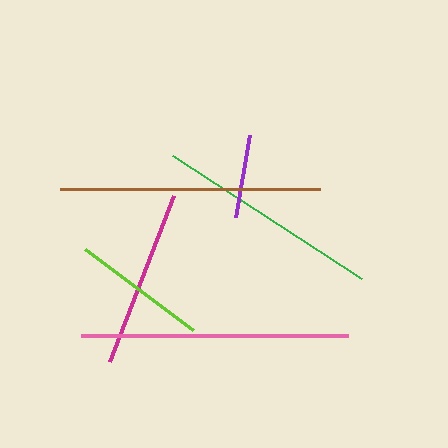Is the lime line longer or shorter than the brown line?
The brown line is longer than the lime line.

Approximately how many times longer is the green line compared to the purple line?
The green line is approximately 2.7 times the length of the purple line.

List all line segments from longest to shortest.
From longest to shortest: pink, brown, green, magenta, lime, purple.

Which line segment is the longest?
The pink line is the longest at approximately 267 pixels.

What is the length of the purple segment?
The purple segment is approximately 83 pixels long.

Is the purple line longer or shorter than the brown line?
The brown line is longer than the purple line.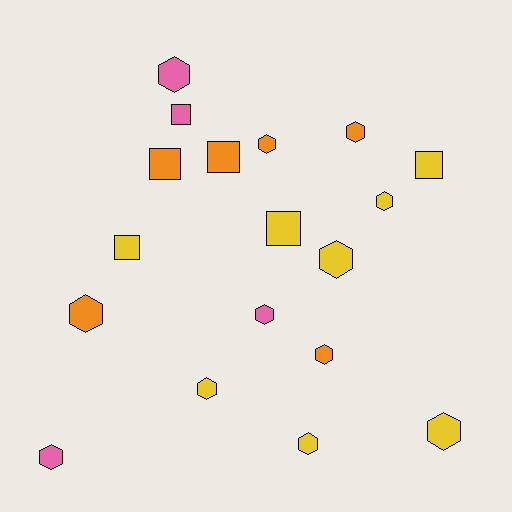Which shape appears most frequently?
Hexagon, with 12 objects.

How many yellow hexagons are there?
There are 5 yellow hexagons.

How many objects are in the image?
There are 18 objects.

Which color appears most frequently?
Yellow, with 8 objects.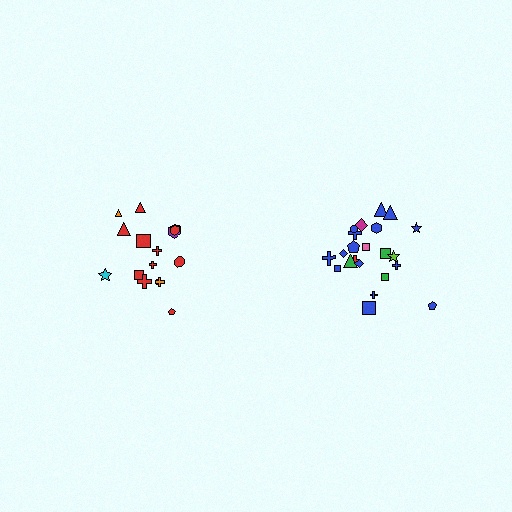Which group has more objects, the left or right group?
The right group.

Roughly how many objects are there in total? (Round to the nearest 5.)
Roughly 35 objects in total.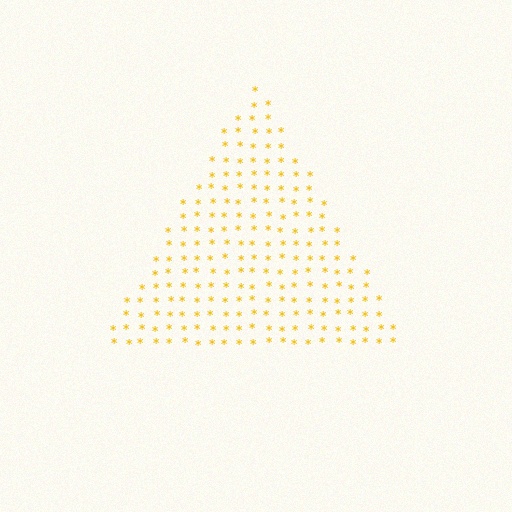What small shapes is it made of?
It is made of small asterisks.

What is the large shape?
The large shape is a triangle.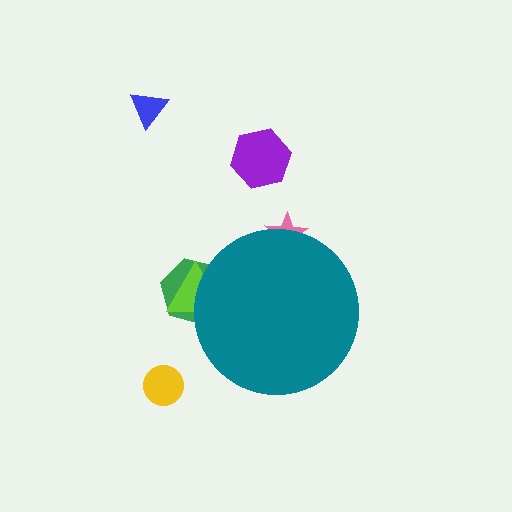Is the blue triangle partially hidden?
No, the blue triangle is fully visible.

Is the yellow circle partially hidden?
No, the yellow circle is fully visible.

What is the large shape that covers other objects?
A teal circle.